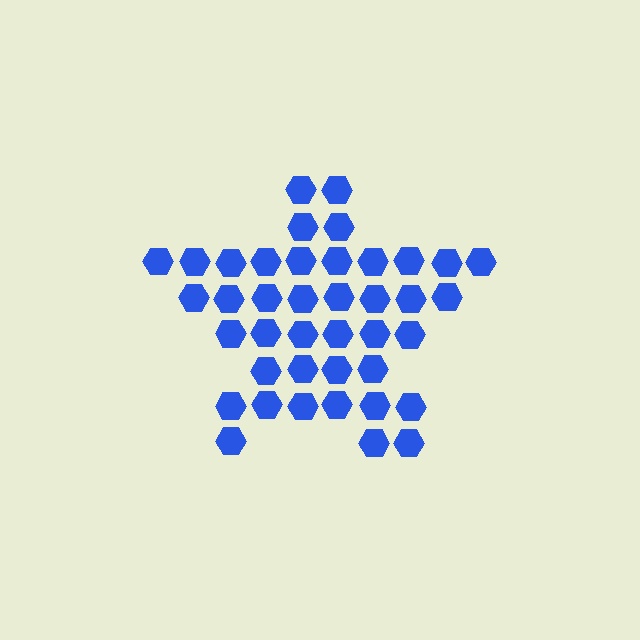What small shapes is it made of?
It is made of small hexagons.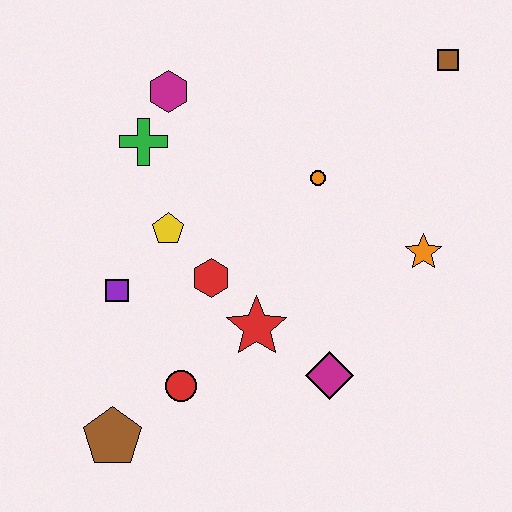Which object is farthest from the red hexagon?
The brown square is farthest from the red hexagon.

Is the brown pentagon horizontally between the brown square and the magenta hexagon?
No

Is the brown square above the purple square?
Yes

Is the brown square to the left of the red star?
No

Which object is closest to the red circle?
The brown pentagon is closest to the red circle.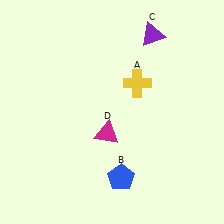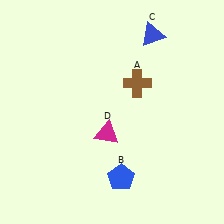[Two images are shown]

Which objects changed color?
A changed from yellow to brown. C changed from purple to blue.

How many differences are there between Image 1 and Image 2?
There are 2 differences between the two images.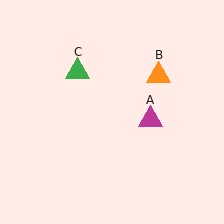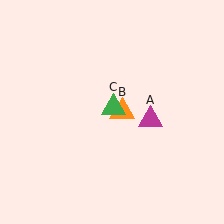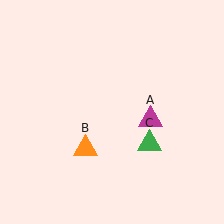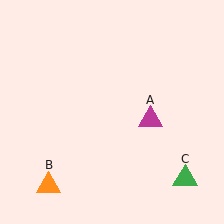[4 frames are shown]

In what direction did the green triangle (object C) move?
The green triangle (object C) moved down and to the right.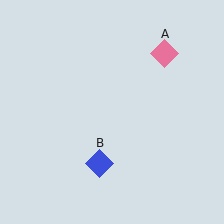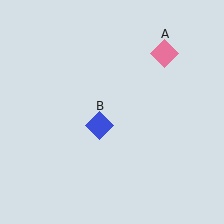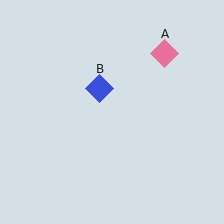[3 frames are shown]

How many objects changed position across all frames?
1 object changed position: blue diamond (object B).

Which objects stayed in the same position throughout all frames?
Pink diamond (object A) remained stationary.